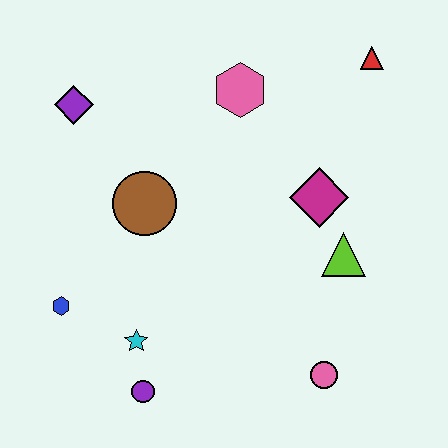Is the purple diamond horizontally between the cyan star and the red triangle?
No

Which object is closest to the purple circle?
The cyan star is closest to the purple circle.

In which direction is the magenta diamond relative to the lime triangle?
The magenta diamond is above the lime triangle.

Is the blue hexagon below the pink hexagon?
Yes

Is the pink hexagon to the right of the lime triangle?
No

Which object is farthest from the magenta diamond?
The blue hexagon is farthest from the magenta diamond.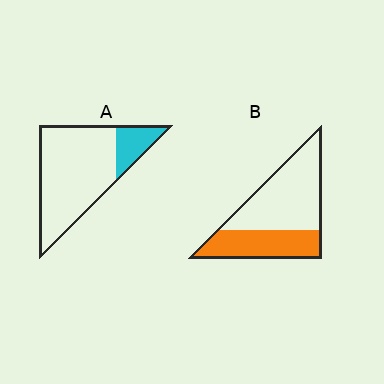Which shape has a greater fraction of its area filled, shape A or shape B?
Shape B.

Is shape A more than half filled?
No.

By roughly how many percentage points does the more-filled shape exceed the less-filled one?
By roughly 20 percentage points (B over A).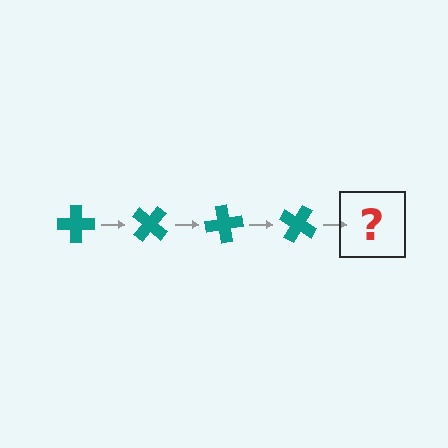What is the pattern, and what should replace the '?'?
The pattern is that the cross rotates 40 degrees each step. The '?' should be a teal cross rotated 160 degrees.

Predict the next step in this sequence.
The next step is a teal cross rotated 160 degrees.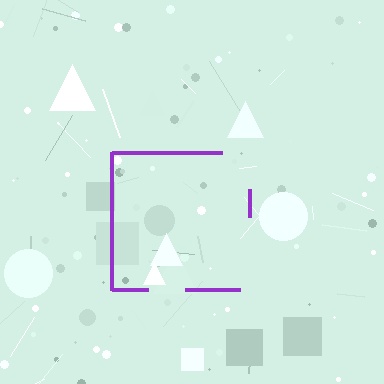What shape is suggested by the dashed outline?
The dashed outline suggests a square.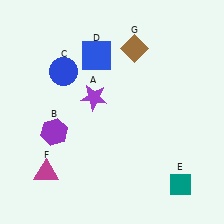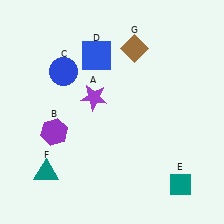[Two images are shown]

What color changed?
The triangle (F) changed from magenta in Image 1 to teal in Image 2.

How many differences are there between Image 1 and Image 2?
There is 1 difference between the two images.